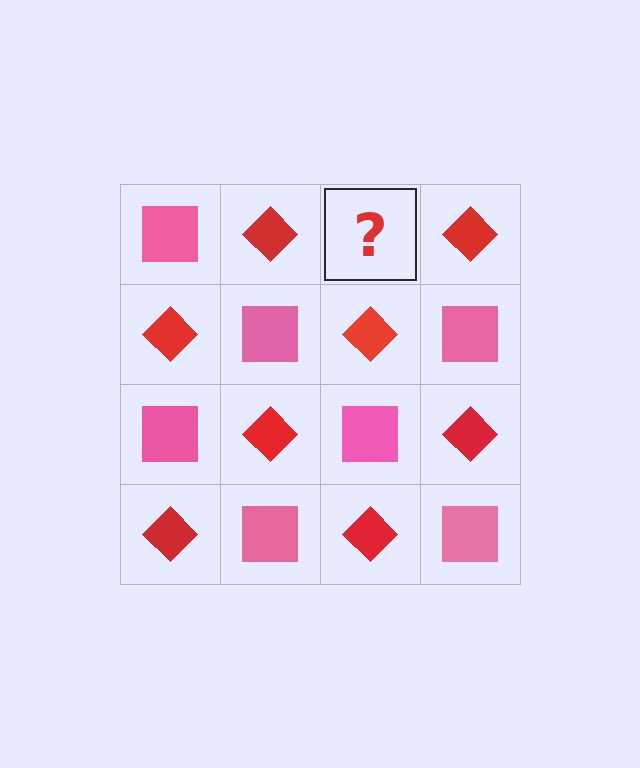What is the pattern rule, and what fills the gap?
The rule is that it alternates pink square and red diamond in a checkerboard pattern. The gap should be filled with a pink square.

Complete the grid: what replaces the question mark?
The question mark should be replaced with a pink square.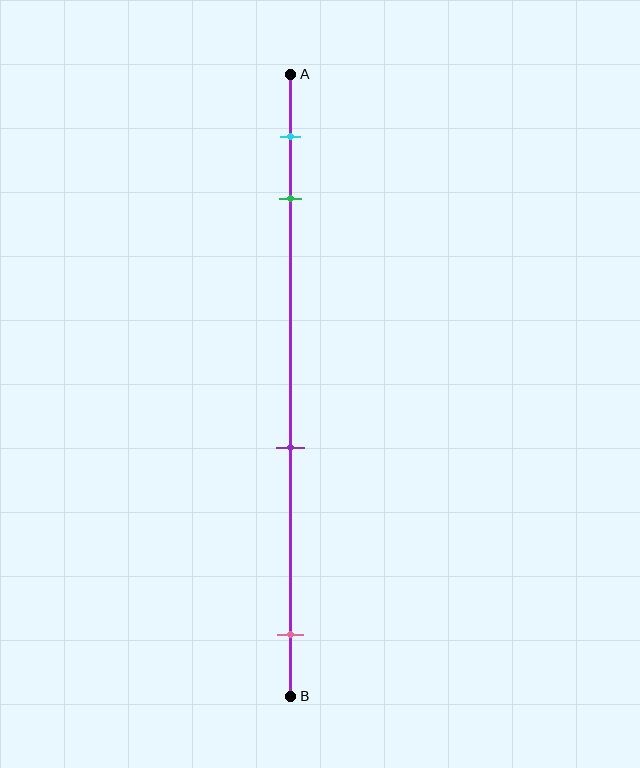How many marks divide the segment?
There are 4 marks dividing the segment.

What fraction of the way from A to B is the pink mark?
The pink mark is approximately 90% (0.9) of the way from A to B.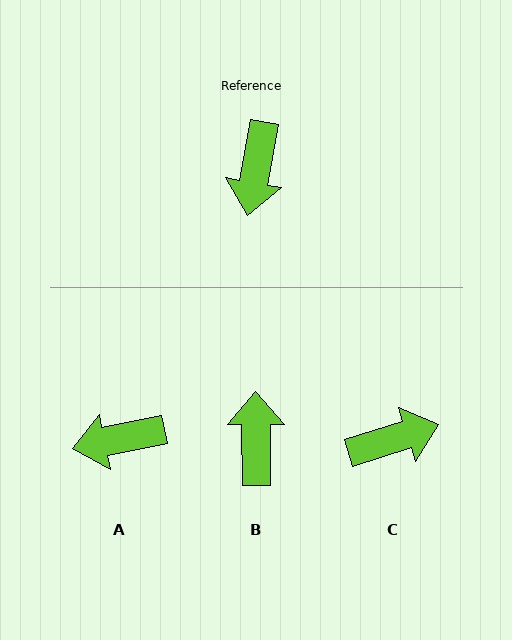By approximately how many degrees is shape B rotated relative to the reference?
Approximately 170 degrees clockwise.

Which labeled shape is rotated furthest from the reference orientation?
B, about 170 degrees away.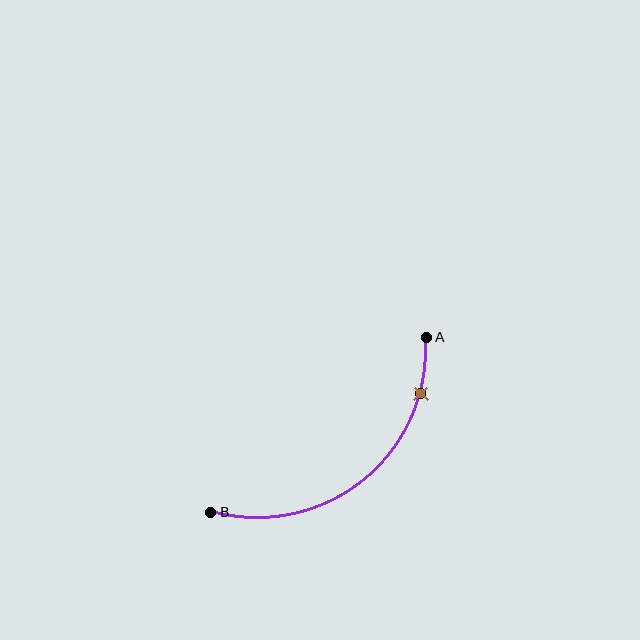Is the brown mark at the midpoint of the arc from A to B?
No. The brown mark lies on the arc but is closer to endpoint A. The arc midpoint would be at the point on the curve equidistant along the arc from both A and B.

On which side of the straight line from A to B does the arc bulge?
The arc bulges below and to the right of the straight line connecting A and B.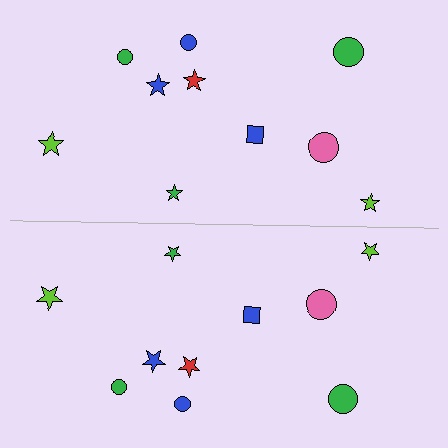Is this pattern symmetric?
Yes, this pattern has bilateral (reflection) symmetry.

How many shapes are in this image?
There are 20 shapes in this image.